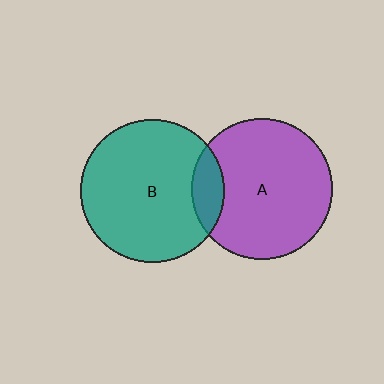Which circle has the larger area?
Circle B (teal).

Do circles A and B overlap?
Yes.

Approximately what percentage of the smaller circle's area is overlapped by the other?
Approximately 15%.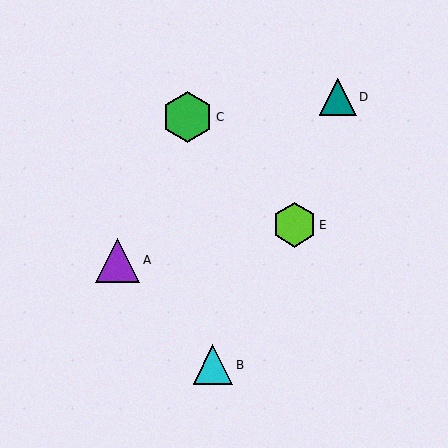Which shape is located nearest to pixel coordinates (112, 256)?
The purple triangle (labeled A) at (117, 260) is nearest to that location.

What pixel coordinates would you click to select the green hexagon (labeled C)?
Click at (188, 117) to select the green hexagon C.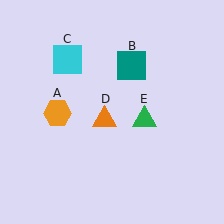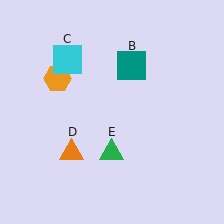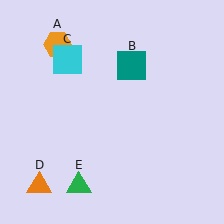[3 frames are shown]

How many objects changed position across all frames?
3 objects changed position: orange hexagon (object A), orange triangle (object D), green triangle (object E).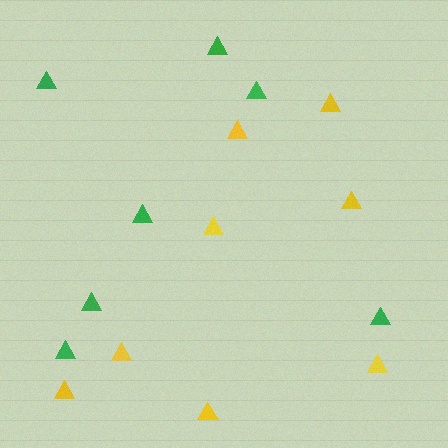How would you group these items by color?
There are 2 groups: one group of yellow triangles (8) and one group of green triangles (7).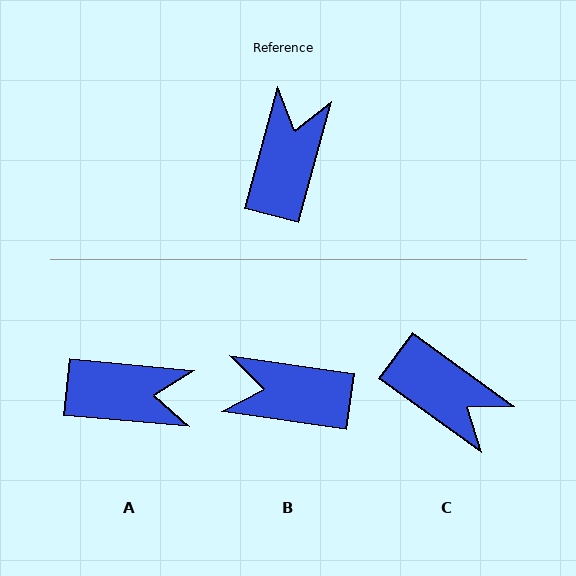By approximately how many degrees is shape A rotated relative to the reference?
Approximately 80 degrees clockwise.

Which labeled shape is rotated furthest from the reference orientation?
C, about 111 degrees away.